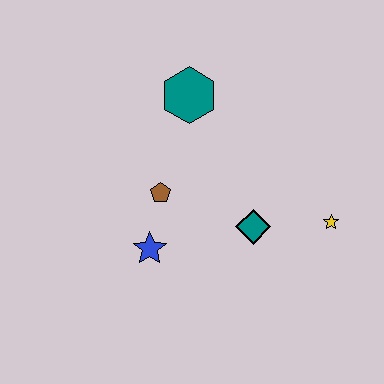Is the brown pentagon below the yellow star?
No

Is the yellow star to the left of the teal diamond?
No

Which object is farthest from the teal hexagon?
The yellow star is farthest from the teal hexagon.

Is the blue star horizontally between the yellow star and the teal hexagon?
No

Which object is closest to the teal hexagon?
The brown pentagon is closest to the teal hexagon.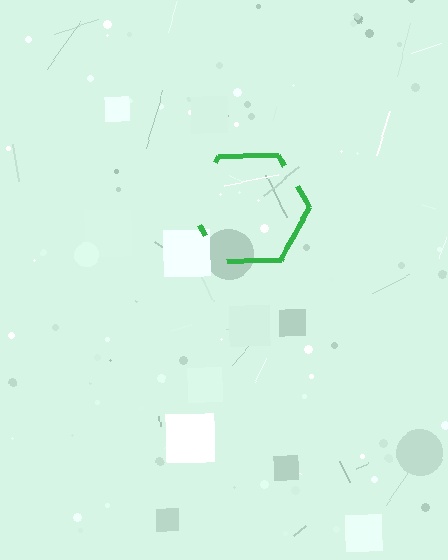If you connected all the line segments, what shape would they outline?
They would outline a hexagon.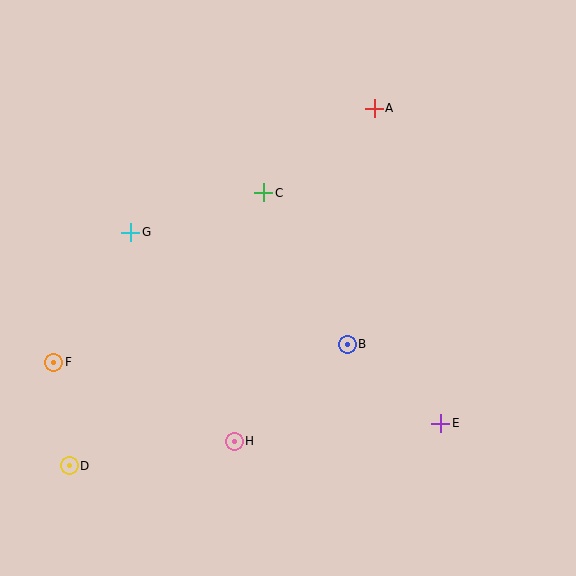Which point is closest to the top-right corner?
Point A is closest to the top-right corner.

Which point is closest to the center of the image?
Point B at (347, 344) is closest to the center.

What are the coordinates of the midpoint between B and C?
The midpoint between B and C is at (305, 269).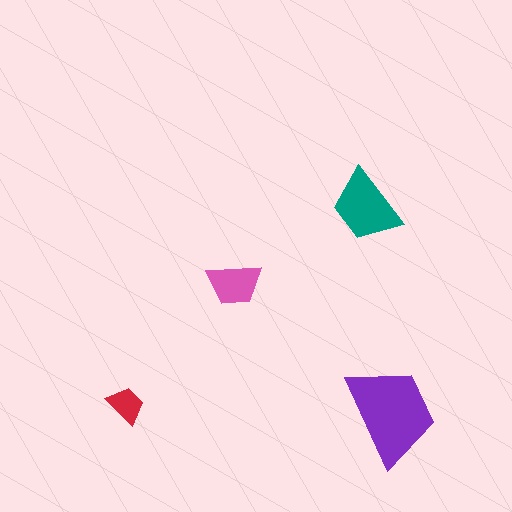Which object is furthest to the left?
The red trapezoid is leftmost.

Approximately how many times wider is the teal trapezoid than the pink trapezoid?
About 1.5 times wider.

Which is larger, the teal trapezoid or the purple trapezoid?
The purple one.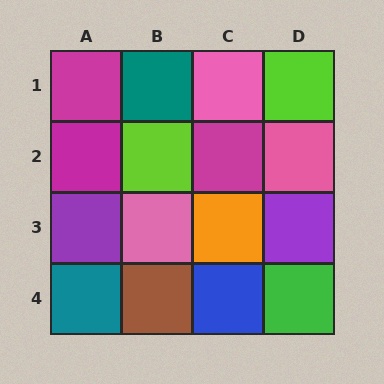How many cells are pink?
3 cells are pink.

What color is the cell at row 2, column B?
Lime.